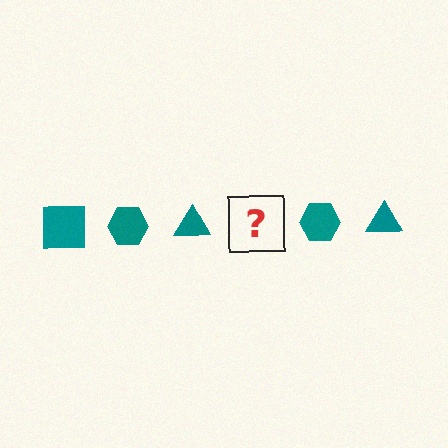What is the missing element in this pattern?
The missing element is a teal square.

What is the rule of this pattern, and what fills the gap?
The rule is that the pattern cycles through square, hexagon, triangle shapes in teal. The gap should be filled with a teal square.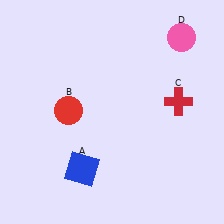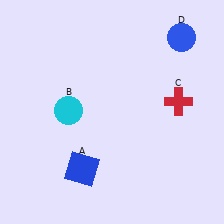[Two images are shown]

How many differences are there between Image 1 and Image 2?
There are 2 differences between the two images.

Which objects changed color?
B changed from red to cyan. D changed from pink to blue.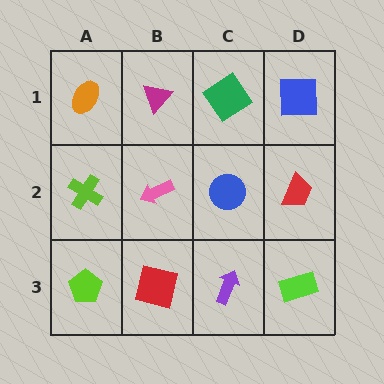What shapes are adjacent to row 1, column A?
A lime cross (row 2, column A), a magenta triangle (row 1, column B).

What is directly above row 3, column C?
A blue circle.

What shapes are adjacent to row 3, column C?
A blue circle (row 2, column C), a red square (row 3, column B), a lime rectangle (row 3, column D).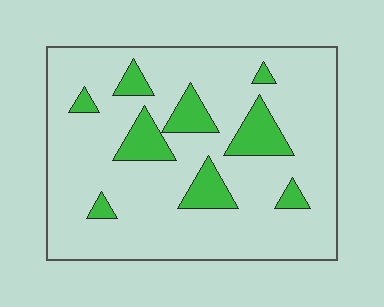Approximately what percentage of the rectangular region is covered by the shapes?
Approximately 15%.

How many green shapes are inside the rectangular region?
9.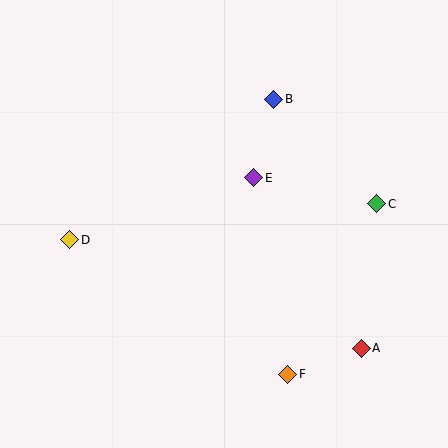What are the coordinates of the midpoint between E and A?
The midpoint between E and A is at (307, 263).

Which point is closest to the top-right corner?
Point B is closest to the top-right corner.